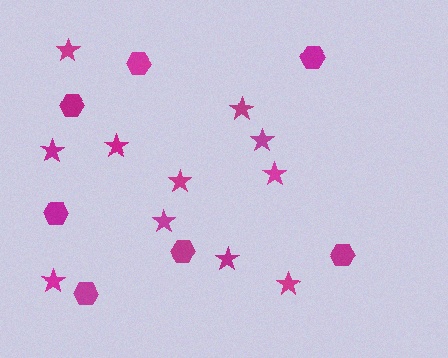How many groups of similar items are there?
There are 2 groups: one group of hexagons (7) and one group of stars (11).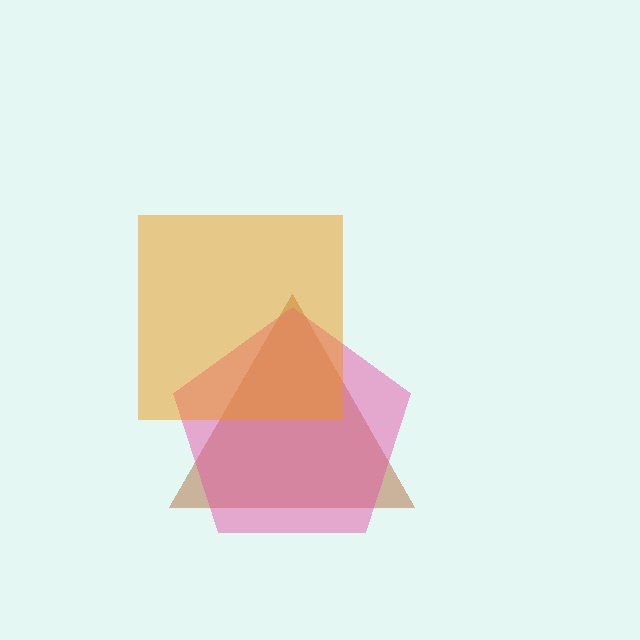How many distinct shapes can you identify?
There are 3 distinct shapes: a brown triangle, a pink pentagon, an orange square.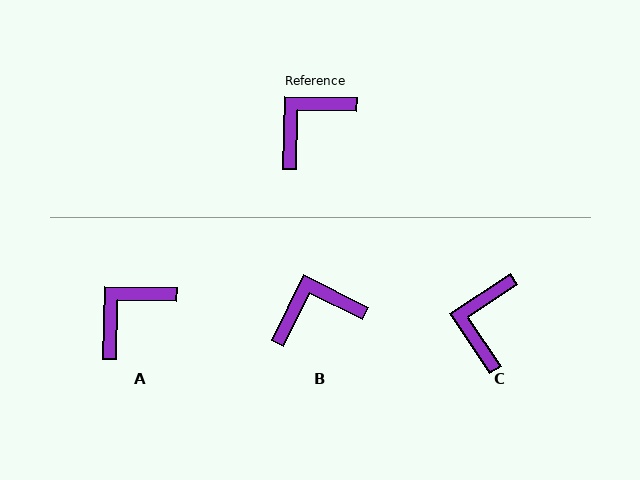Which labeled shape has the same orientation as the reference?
A.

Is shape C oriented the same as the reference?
No, it is off by about 35 degrees.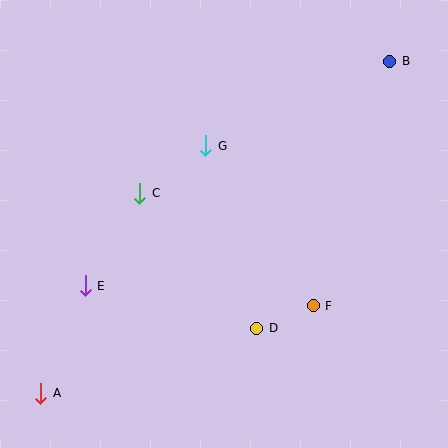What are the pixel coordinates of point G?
Point G is at (206, 146).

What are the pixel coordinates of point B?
Point B is at (390, 61).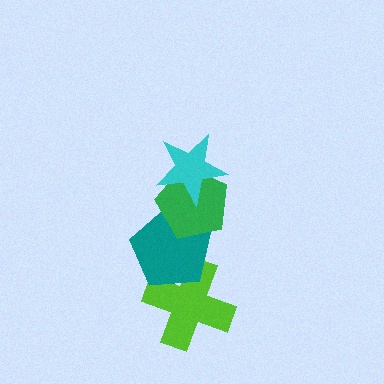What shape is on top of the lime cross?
The teal pentagon is on top of the lime cross.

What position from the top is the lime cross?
The lime cross is 4th from the top.